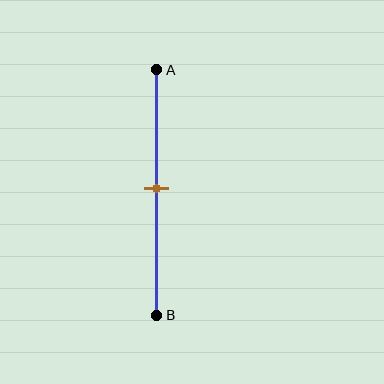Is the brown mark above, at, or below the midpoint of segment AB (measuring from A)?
The brown mark is approximately at the midpoint of segment AB.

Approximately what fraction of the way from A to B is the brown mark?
The brown mark is approximately 50% of the way from A to B.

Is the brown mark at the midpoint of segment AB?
Yes, the mark is approximately at the midpoint.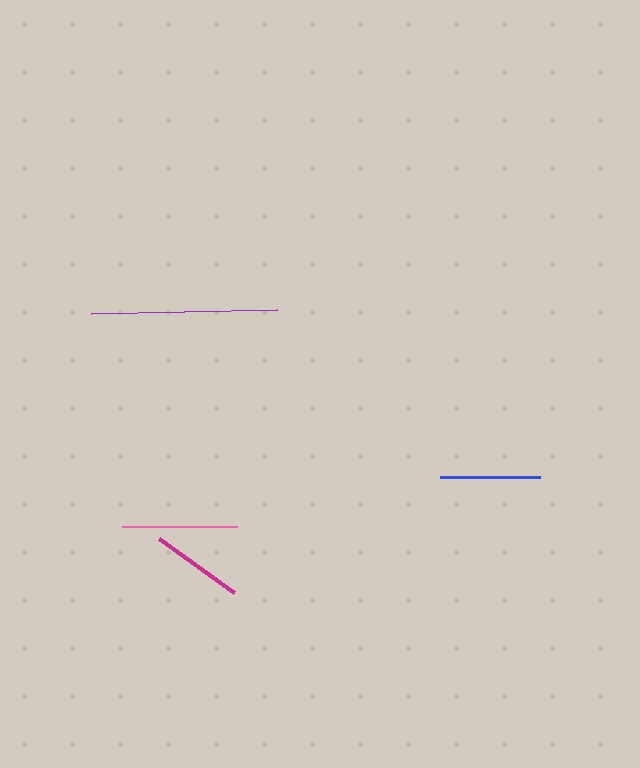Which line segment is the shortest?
The magenta line is the shortest at approximately 92 pixels.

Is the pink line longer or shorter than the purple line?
The purple line is longer than the pink line.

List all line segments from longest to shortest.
From longest to shortest: purple, pink, blue, magenta.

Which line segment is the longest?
The purple line is the longest at approximately 186 pixels.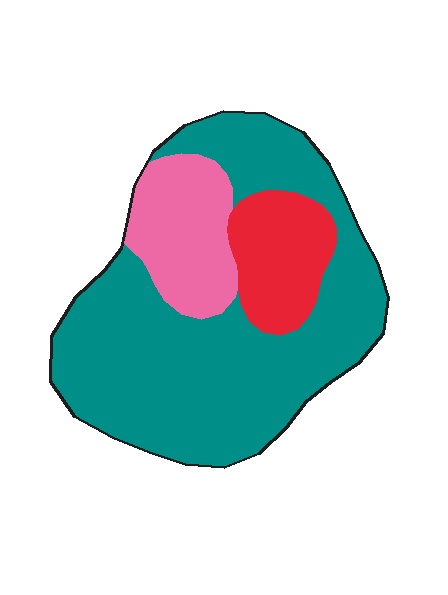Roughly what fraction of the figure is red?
Red covers 15% of the figure.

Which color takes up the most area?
Teal, at roughly 70%.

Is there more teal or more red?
Teal.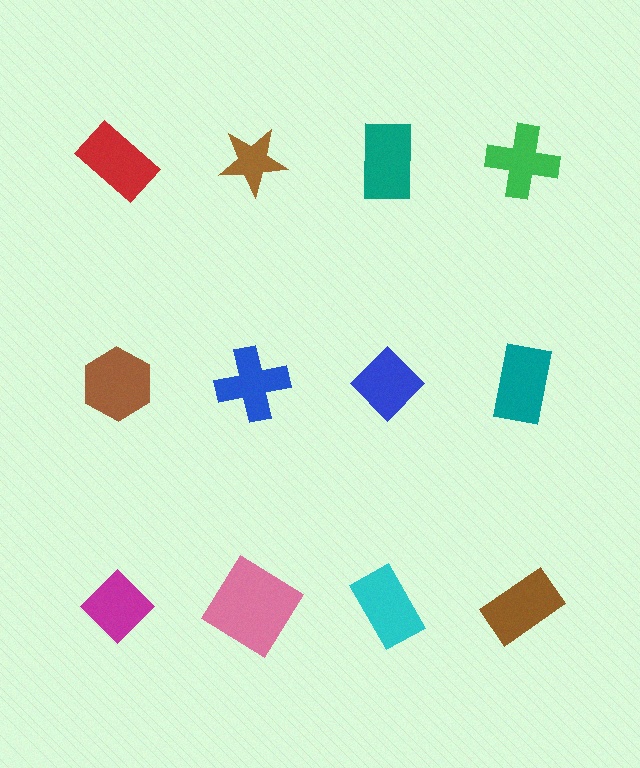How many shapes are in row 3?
4 shapes.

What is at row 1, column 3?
A teal rectangle.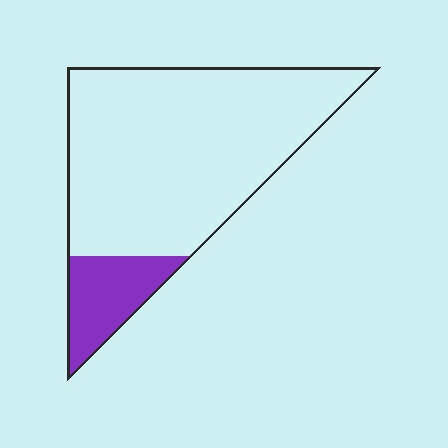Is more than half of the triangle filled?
No.